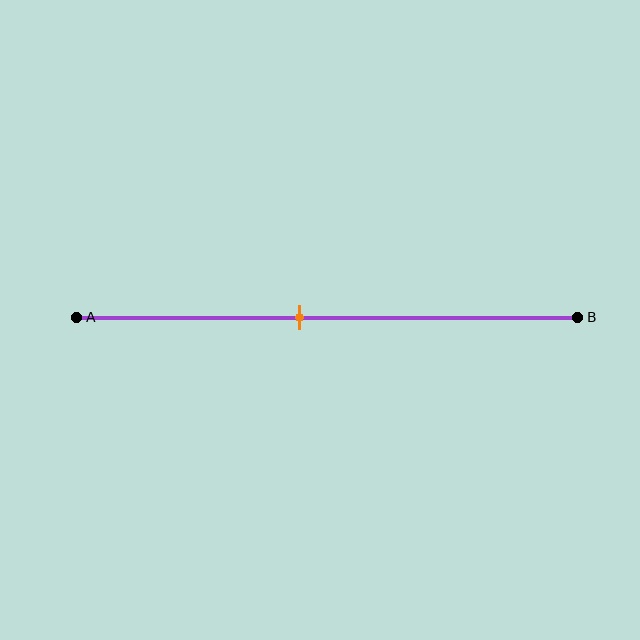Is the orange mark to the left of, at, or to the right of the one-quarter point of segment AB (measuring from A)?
The orange mark is to the right of the one-quarter point of segment AB.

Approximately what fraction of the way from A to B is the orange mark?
The orange mark is approximately 45% of the way from A to B.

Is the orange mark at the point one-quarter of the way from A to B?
No, the mark is at about 45% from A, not at the 25% one-quarter point.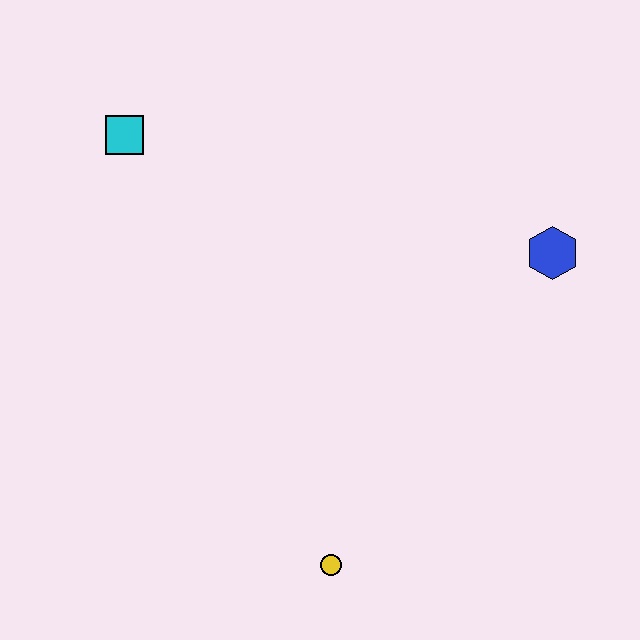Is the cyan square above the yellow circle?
Yes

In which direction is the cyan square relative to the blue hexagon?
The cyan square is to the left of the blue hexagon.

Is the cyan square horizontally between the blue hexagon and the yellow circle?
No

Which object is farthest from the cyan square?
The yellow circle is farthest from the cyan square.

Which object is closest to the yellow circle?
The blue hexagon is closest to the yellow circle.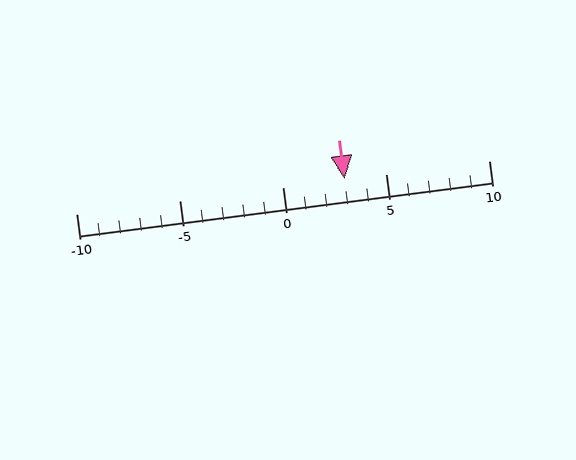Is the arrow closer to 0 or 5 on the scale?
The arrow is closer to 5.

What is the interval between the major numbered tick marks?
The major tick marks are spaced 5 units apart.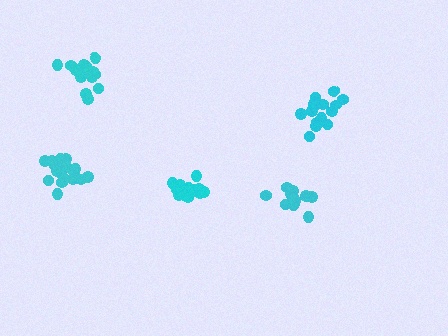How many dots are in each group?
Group 1: 17 dots, Group 2: 14 dots, Group 3: 16 dots, Group 4: 12 dots, Group 5: 15 dots (74 total).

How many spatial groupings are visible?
There are 5 spatial groupings.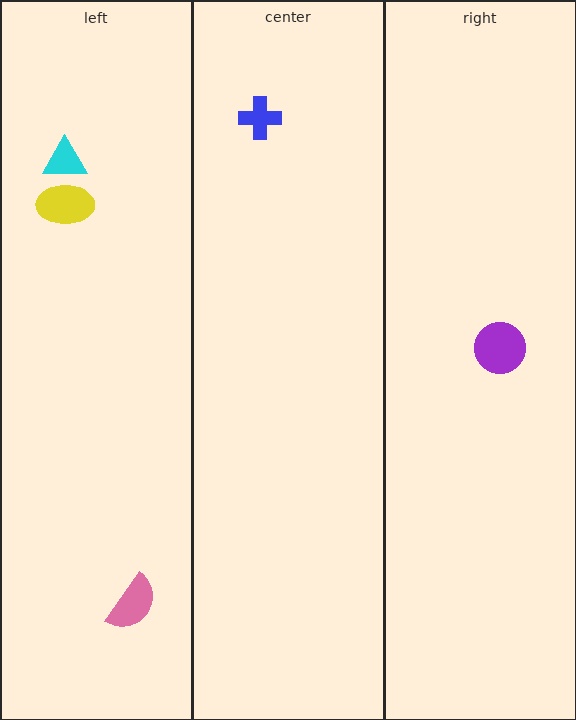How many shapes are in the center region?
1.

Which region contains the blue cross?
The center region.